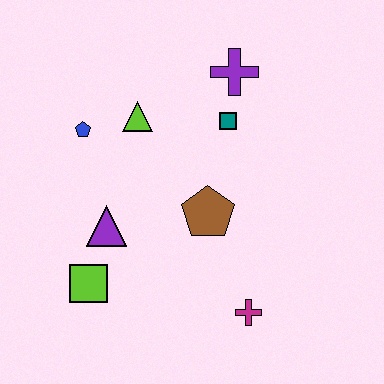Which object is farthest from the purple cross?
The lime square is farthest from the purple cross.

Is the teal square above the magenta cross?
Yes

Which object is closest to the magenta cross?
The brown pentagon is closest to the magenta cross.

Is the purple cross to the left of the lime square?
No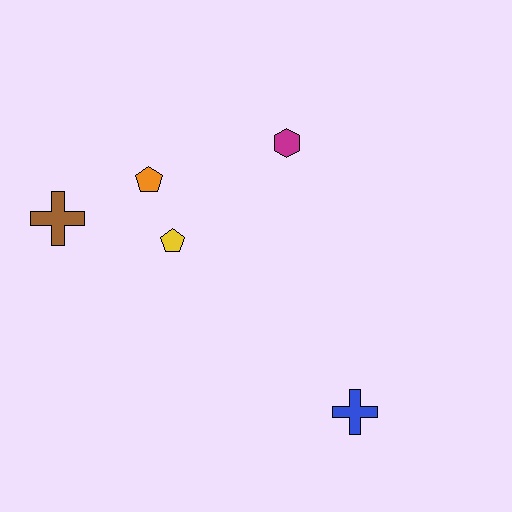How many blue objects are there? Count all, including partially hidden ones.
There is 1 blue object.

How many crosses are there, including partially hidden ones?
There are 2 crosses.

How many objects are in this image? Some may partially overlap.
There are 5 objects.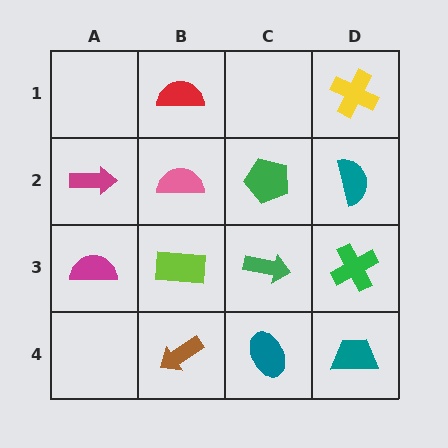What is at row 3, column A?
A magenta semicircle.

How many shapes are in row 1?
2 shapes.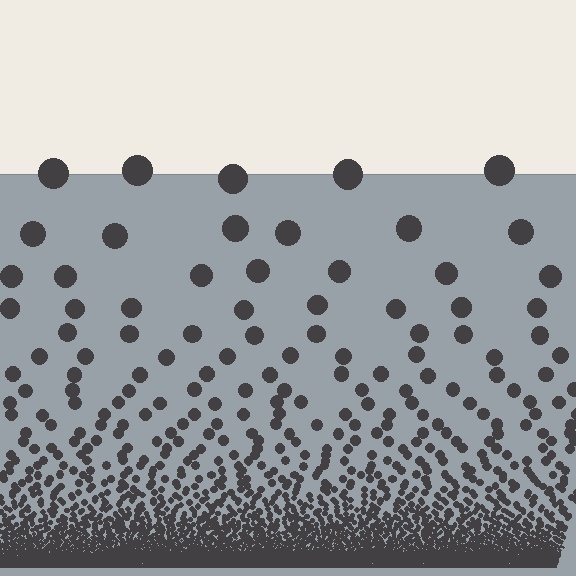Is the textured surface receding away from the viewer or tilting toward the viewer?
The surface appears to tilt toward the viewer. Texture elements get larger and sparser toward the top.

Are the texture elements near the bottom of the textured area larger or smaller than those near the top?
Smaller. The gradient is inverted — elements near the bottom are smaller and denser.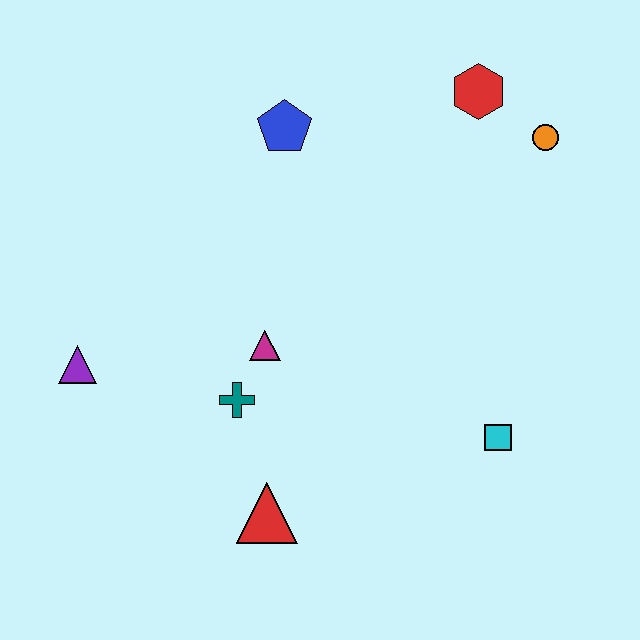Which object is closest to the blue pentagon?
The red hexagon is closest to the blue pentagon.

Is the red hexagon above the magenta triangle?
Yes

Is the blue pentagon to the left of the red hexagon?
Yes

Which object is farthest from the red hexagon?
The purple triangle is farthest from the red hexagon.